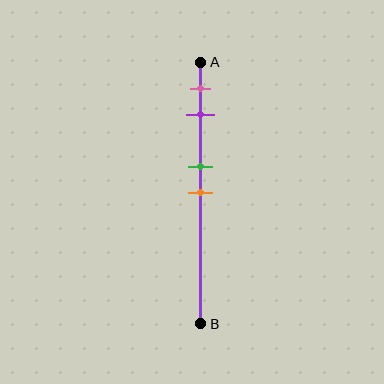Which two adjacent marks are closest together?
The green and orange marks are the closest adjacent pair.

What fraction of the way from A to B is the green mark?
The green mark is approximately 40% (0.4) of the way from A to B.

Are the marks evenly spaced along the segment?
No, the marks are not evenly spaced.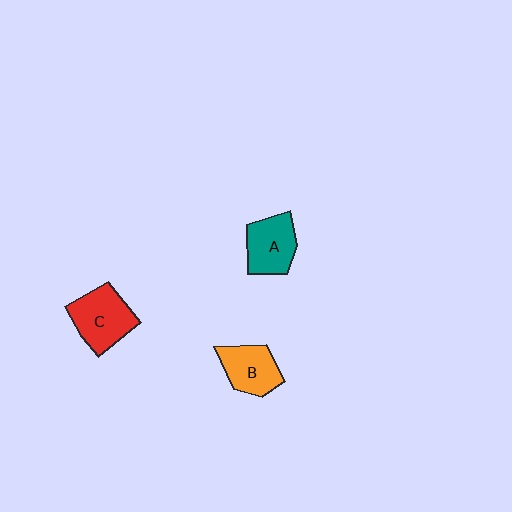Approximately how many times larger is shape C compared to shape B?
Approximately 1.2 times.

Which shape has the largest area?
Shape C (red).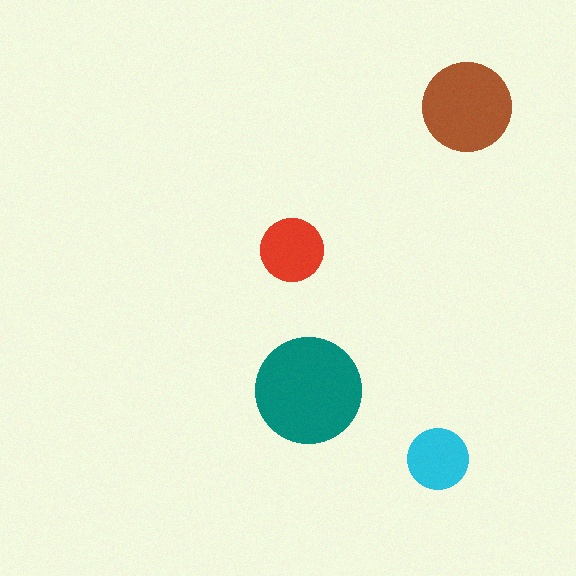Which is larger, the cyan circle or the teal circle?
The teal one.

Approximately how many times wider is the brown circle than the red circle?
About 1.5 times wider.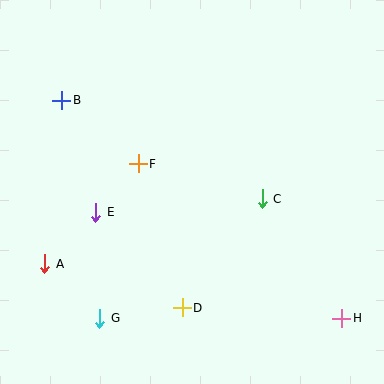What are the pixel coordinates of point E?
Point E is at (96, 212).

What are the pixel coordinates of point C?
Point C is at (262, 199).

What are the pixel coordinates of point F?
Point F is at (138, 164).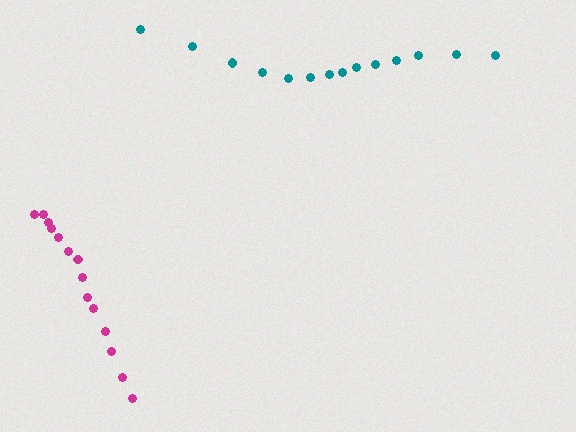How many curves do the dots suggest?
There are 2 distinct paths.